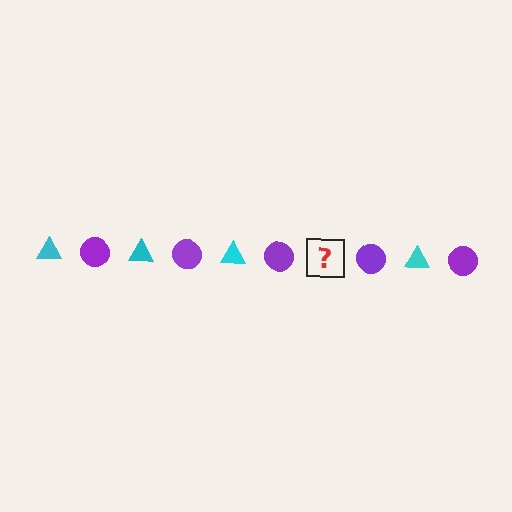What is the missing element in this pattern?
The missing element is a cyan triangle.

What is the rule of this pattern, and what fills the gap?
The rule is that the pattern alternates between cyan triangle and purple circle. The gap should be filled with a cyan triangle.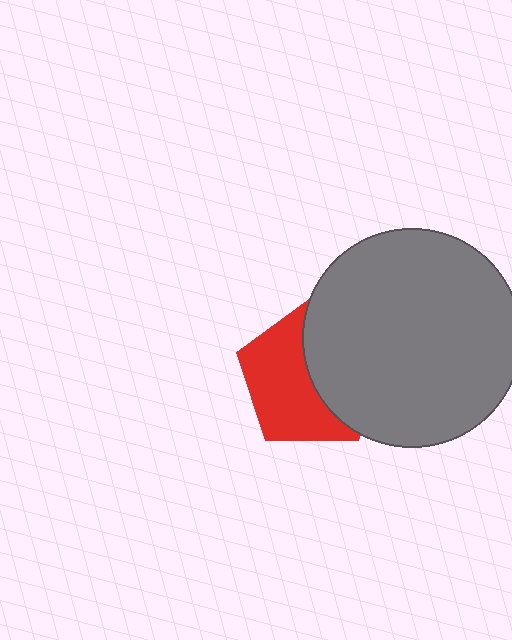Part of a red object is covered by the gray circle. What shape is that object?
It is a pentagon.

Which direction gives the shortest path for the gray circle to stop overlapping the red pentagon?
Moving right gives the shortest separation.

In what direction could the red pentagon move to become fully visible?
The red pentagon could move left. That would shift it out from behind the gray circle entirely.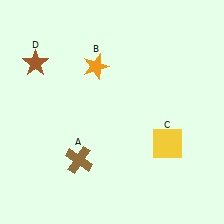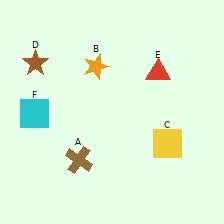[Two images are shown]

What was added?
A red triangle (E), a cyan square (F) were added in Image 2.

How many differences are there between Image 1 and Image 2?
There are 2 differences between the two images.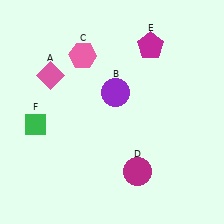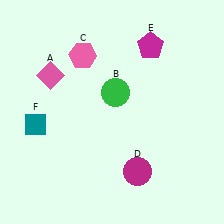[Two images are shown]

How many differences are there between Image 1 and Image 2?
There are 2 differences between the two images.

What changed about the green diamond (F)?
In Image 1, F is green. In Image 2, it changed to teal.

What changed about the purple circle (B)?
In Image 1, B is purple. In Image 2, it changed to green.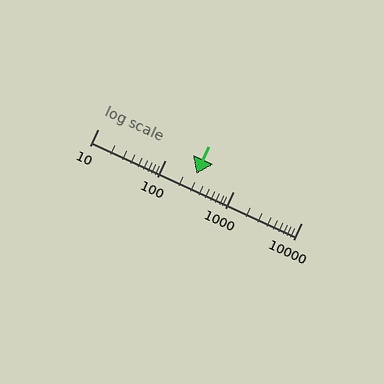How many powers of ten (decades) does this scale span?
The scale spans 3 decades, from 10 to 10000.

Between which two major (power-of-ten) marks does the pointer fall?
The pointer is between 100 and 1000.